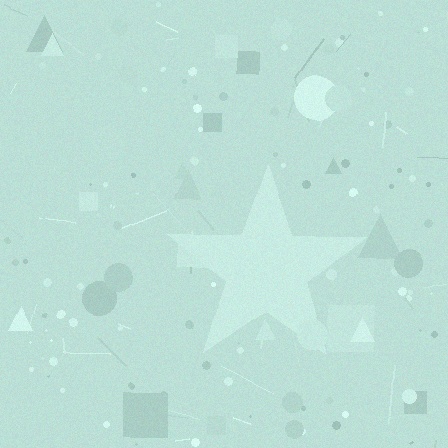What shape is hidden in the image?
A star is hidden in the image.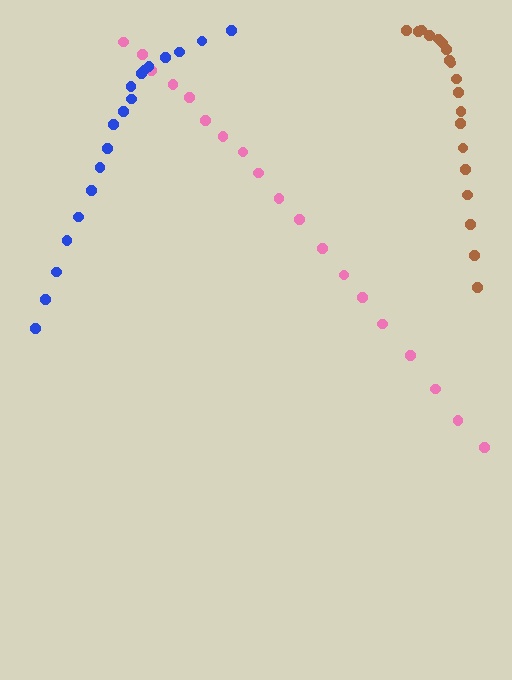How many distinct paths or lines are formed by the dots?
There are 3 distinct paths.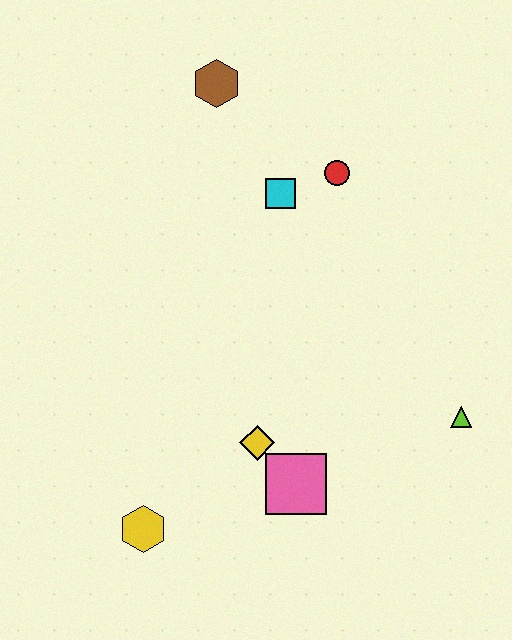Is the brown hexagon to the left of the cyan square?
Yes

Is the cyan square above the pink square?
Yes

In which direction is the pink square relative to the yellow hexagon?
The pink square is to the right of the yellow hexagon.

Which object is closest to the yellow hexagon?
The yellow diamond is closest to the yellow hexagon.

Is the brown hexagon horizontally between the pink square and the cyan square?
No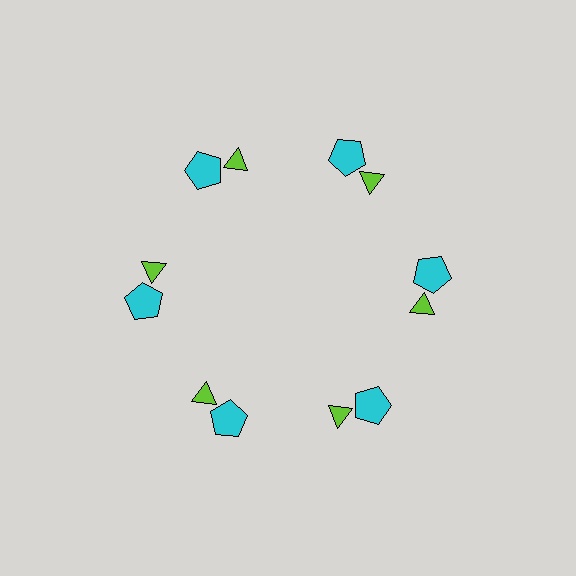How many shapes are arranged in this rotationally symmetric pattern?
There are 12 shapes, arranged in 6 groups of 2.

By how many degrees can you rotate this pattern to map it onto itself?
The pattern maps onto itself every 60 degrees of rotation.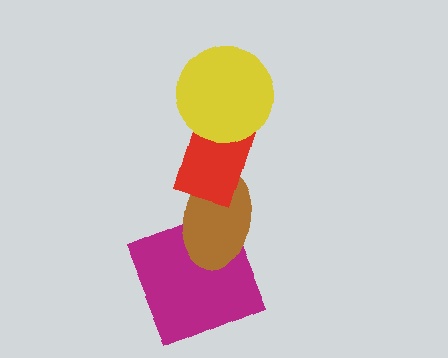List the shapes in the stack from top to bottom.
From top to bottom: the yellow circle, the red rectangle, the brown ellipse, the magenta square.